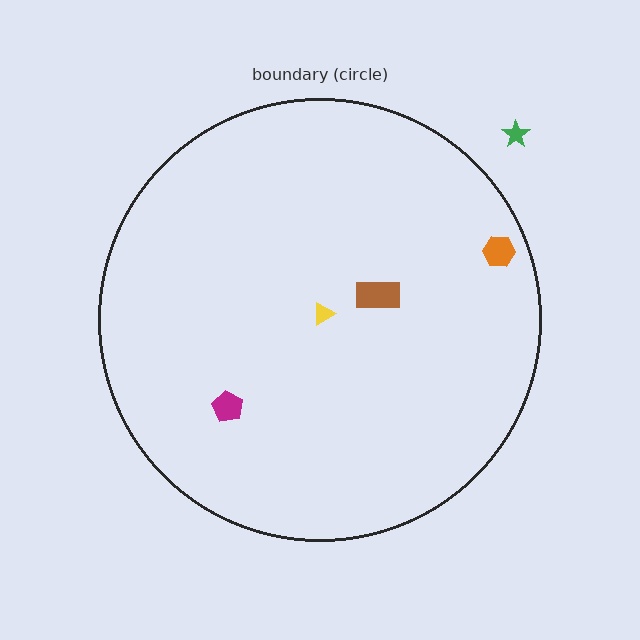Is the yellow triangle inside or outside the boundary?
Inside.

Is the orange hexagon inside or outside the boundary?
Inside.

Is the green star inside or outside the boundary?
Outside.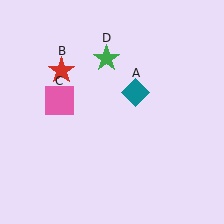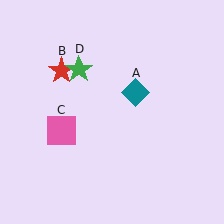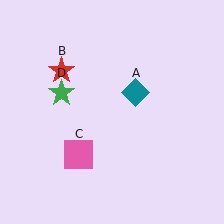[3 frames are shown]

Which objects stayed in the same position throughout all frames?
Teal diamond (object A) and red star (object B) remained stationary.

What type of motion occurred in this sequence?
The pink square (object C), green star (object D) rotated counterclockwise around the center of the scene.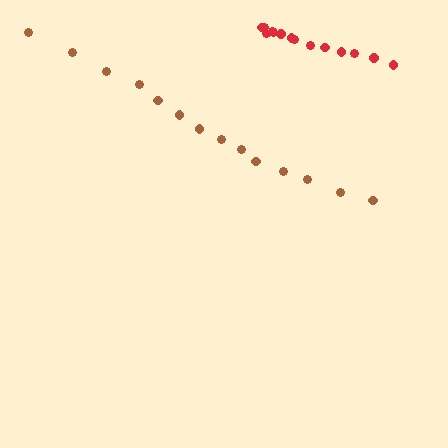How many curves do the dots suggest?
There are 2 distinct paths.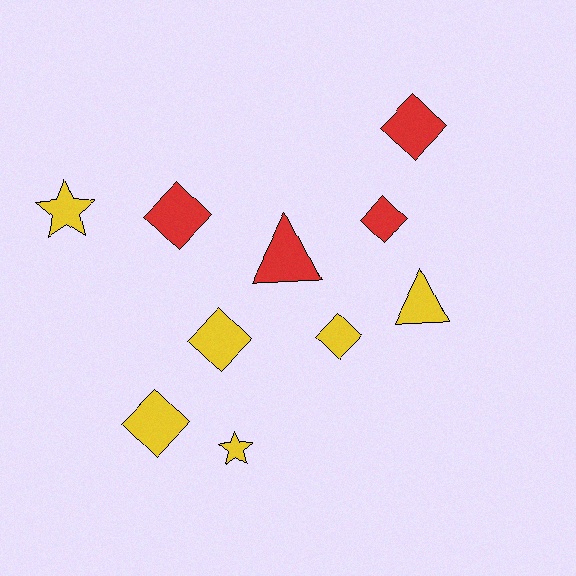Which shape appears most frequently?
Diamond, with 6 objects.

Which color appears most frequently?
Yellow, with 6 objects.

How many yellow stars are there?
There are 2 yellow stars.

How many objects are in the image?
There are 10 objects.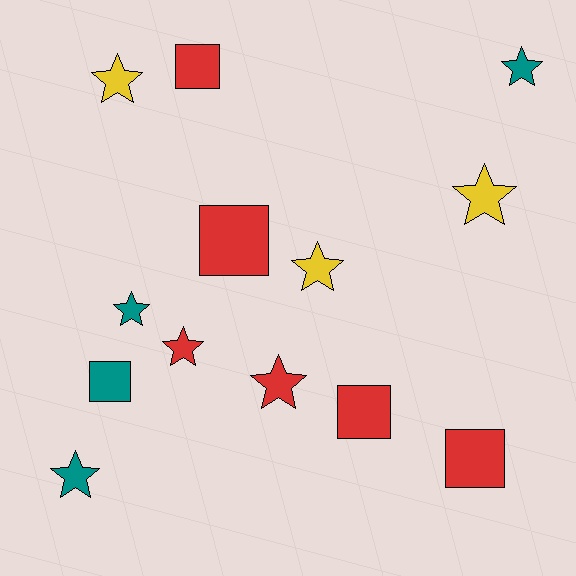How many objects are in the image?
There are 13 objects.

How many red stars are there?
There are 2 red stars.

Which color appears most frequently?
Red, with 6 objects.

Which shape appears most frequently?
Star, with 8 objects.